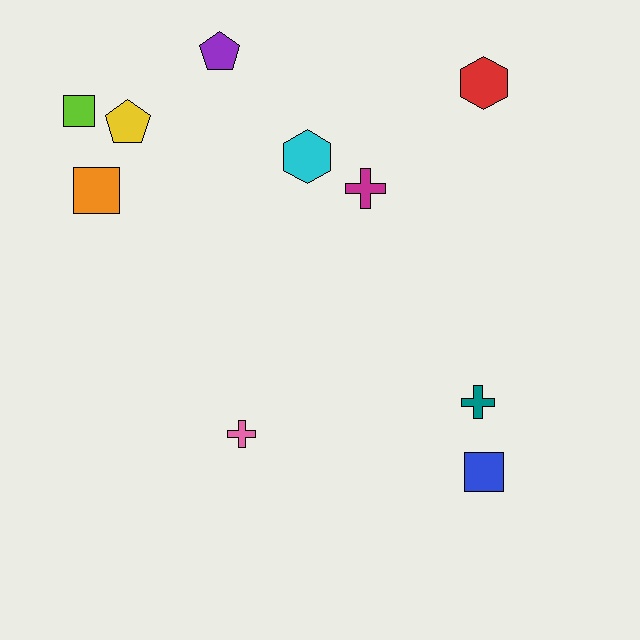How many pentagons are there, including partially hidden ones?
There are 2 pentagons.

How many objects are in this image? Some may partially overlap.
There are 10 objects.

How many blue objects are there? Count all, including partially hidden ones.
There is 1 blue object.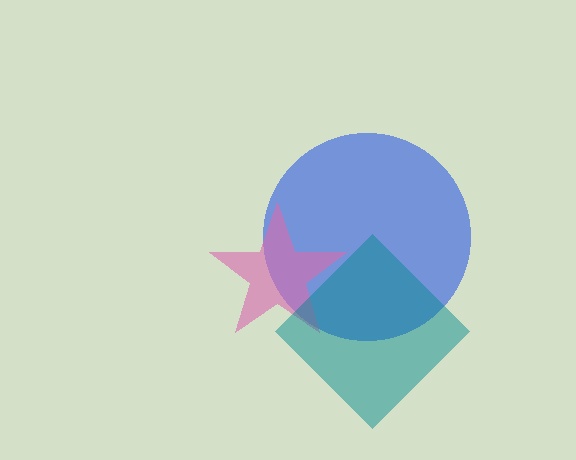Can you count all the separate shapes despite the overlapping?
Yes, there are 3 separate shapes.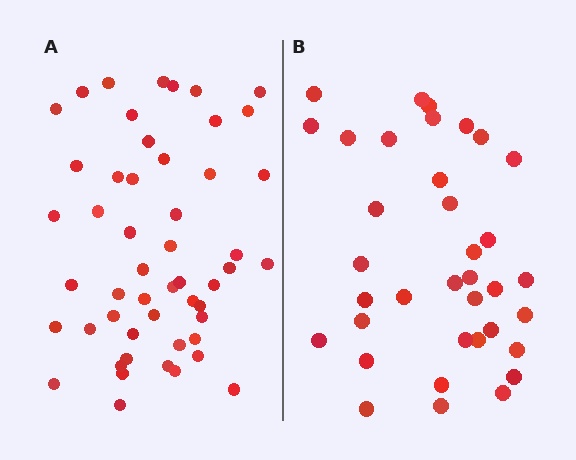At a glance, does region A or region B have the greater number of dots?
Region A (the left region) has more dots.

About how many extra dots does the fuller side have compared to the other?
Region A has approximately 15 more dots than region B.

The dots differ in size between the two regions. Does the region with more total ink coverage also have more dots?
No. Region B has more total ink coverage because its dots are larger, but region A actually contains more individual dots. Total area can be misleading — the number of items is what matters here.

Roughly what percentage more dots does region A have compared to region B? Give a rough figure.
About 40% more.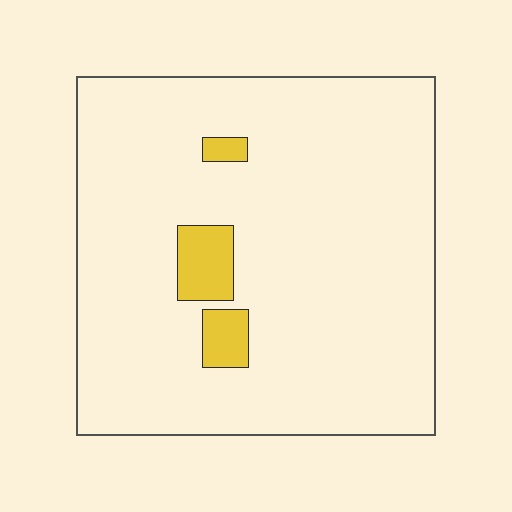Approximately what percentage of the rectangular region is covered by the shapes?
Approximately 5%.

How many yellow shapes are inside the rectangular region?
3.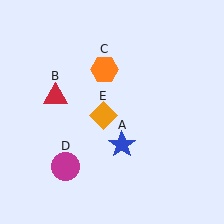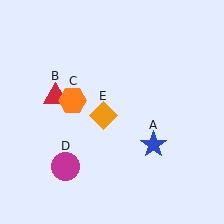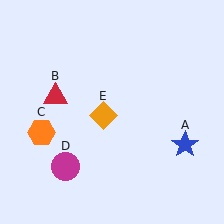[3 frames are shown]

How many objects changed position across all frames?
2 objects changed position: blue star (object A), orange hexagon (object C).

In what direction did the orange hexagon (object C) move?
The orange hexagon (object C) moved down and to the left.